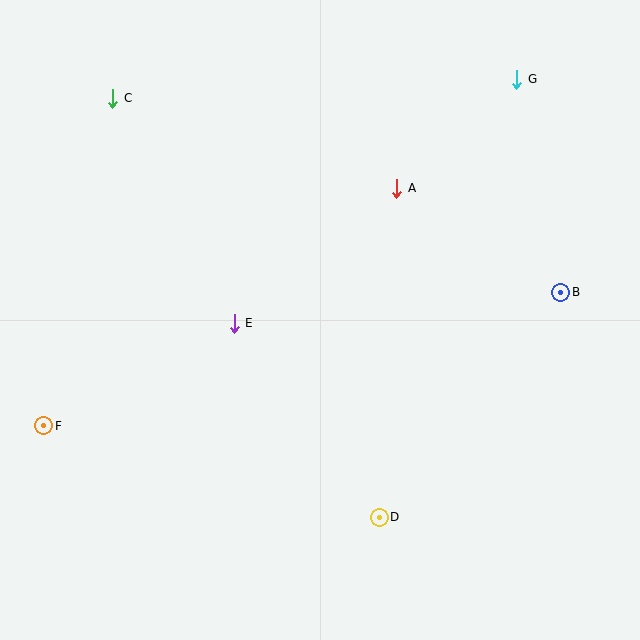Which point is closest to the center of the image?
Point E at (234, 323) is closest to the center.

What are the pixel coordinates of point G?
Point G is at (517, 79).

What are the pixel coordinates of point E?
Point E is at (234, 323).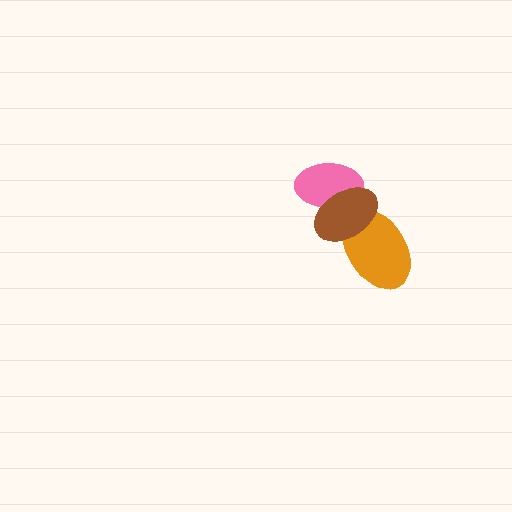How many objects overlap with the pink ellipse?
1 object overlaps with the pink ellipse.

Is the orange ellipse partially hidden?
Yes, it is partially covered by another shape.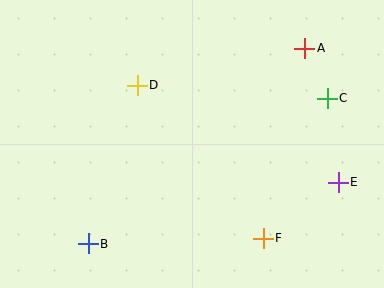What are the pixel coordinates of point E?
Point E is at (338, 182).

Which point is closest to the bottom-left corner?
Point B is closest to the bottom-left corner.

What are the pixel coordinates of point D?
Point D is at (137, 86).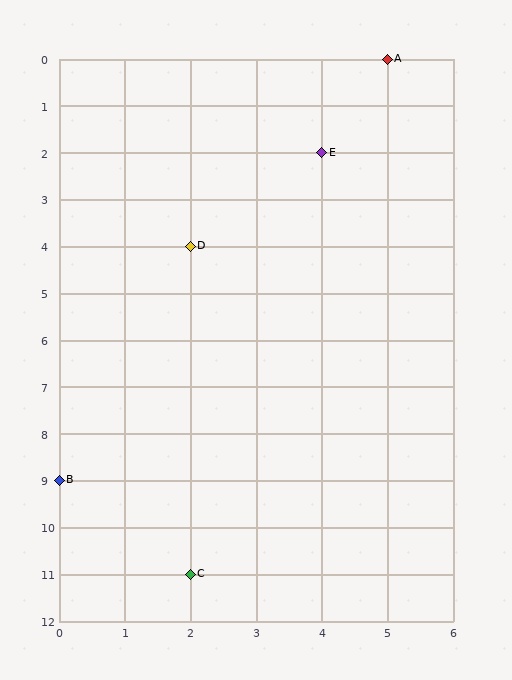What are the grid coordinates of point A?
Point A is at grid coordinates (5, 0).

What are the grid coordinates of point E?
Point E is at grid coordinates (4, 2).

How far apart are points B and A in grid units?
Points B and A are 5 columns and 9 rows apart (about 10.3 grid units diagonally).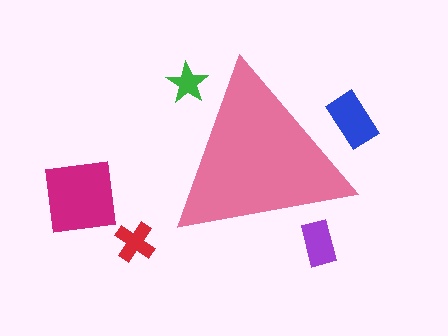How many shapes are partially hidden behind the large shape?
3 shapes are partially hidden.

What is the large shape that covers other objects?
A pink triangle.